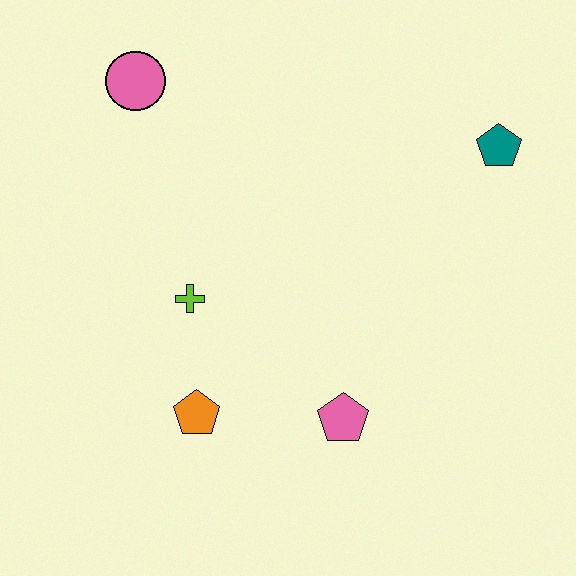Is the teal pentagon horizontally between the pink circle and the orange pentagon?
No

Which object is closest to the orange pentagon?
The lime cross is closest to the orange pentagon.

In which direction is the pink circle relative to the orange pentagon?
The pink circle is above the orange pentagon.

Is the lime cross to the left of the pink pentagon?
Yes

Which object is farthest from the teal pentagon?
The orange pentagon is farthest from the teal pentagon.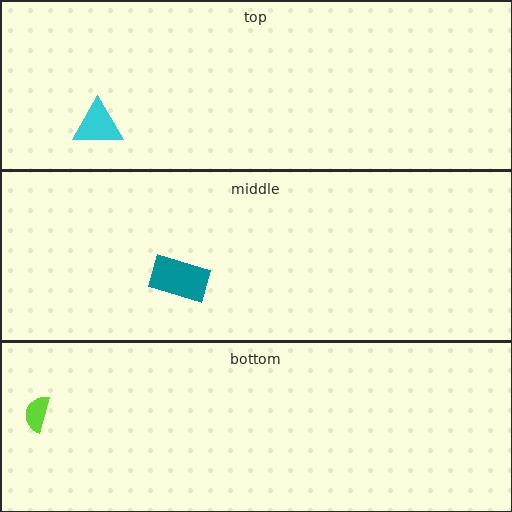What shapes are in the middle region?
The teal rectangle.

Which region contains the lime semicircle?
The bottom region.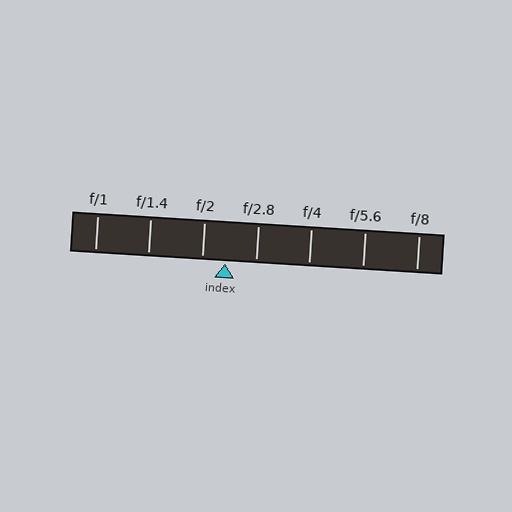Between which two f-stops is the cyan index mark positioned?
The index mark is between f/2 and f/2.8.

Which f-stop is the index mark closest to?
The index mark is closest to f/2.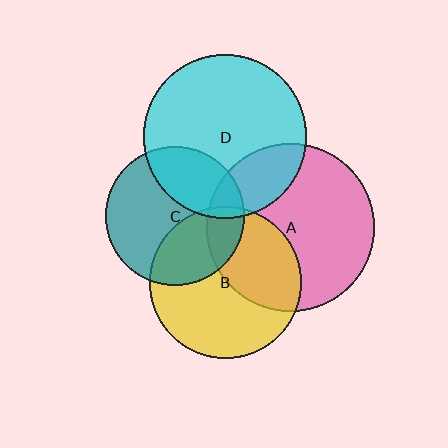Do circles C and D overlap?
Yes.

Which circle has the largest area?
Circle A (pink).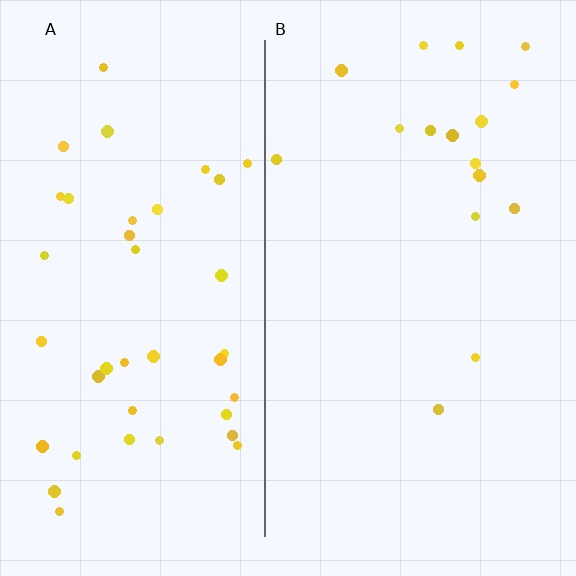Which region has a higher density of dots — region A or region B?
A (the left).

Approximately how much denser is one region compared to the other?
Approximately 2.4× — region A over region B.